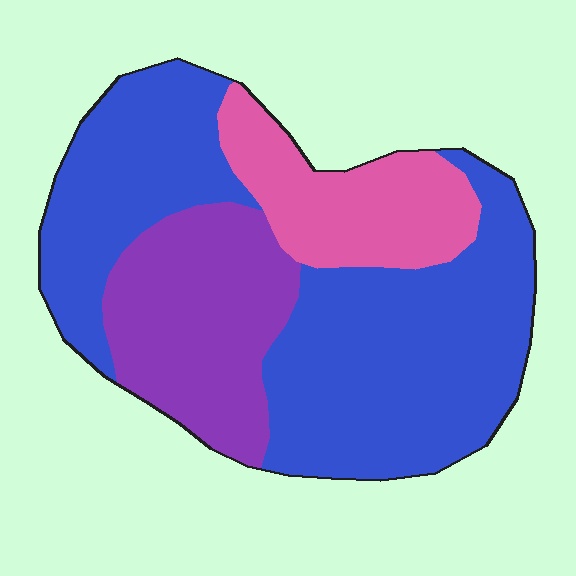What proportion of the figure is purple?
Purple covers roughly 25% of the figure.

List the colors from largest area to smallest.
From largest to smallest: blue, purple, pink.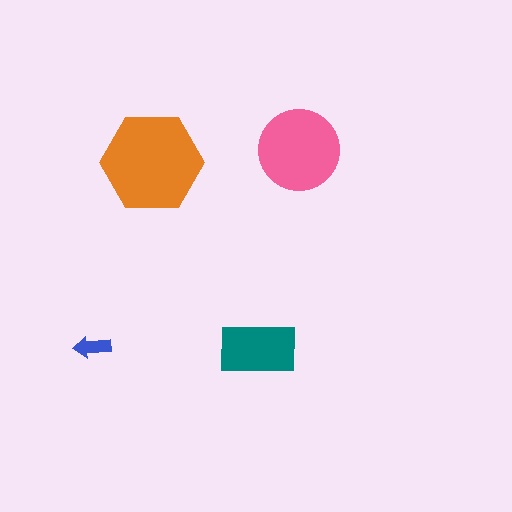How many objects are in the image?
There are 4 objects in the image.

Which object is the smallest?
The blue arrow.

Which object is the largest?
The orange hexagon.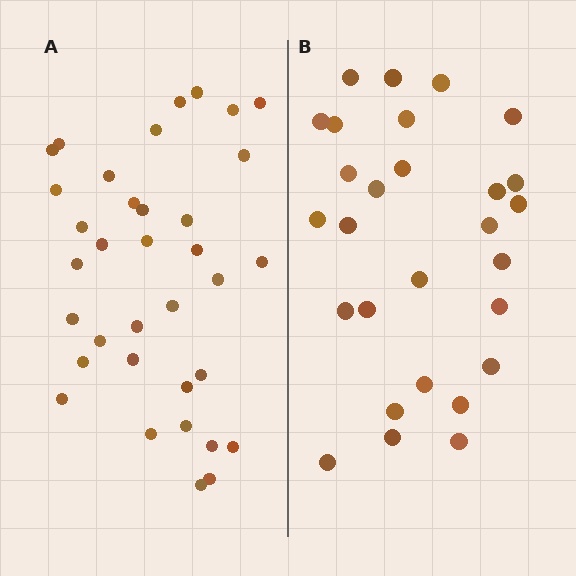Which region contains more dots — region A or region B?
Region A (the left region) has more dots.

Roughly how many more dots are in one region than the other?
Region A has roughly 8 or so more dots than region B.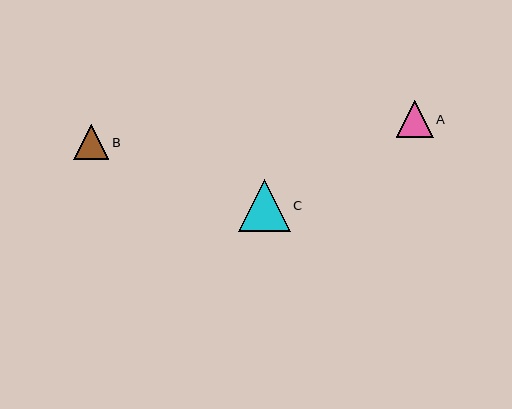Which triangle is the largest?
Triangle C is the largest with a size of approximately 52 pixels.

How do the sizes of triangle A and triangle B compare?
Triangle A and triangle B are approximately the same size.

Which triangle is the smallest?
Triangle B is the smallest with a size of approximately 35 pixels.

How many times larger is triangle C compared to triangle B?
Triangle C is approximately 1.5 times the size of triangle B.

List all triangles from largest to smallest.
From largest to smallest: C, A, B.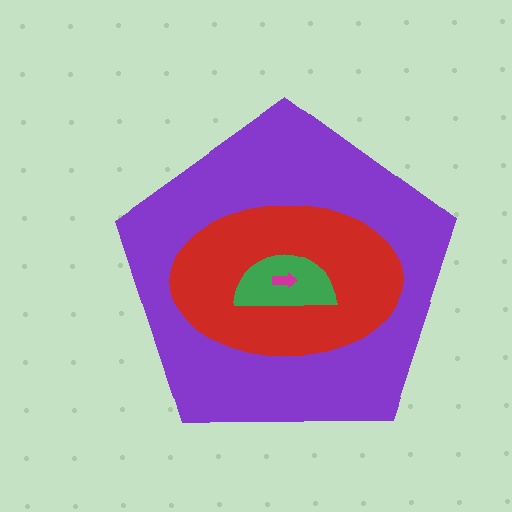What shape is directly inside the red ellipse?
The green semicircle.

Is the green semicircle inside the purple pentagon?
Yes.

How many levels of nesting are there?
4.